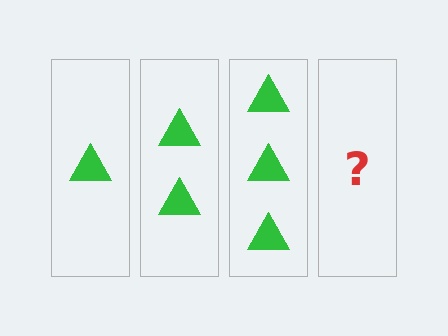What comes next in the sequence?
The next element should be 4 triangles.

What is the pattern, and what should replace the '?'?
The pattern is that each step adds one more triangle. The '?' should be 4 triangles.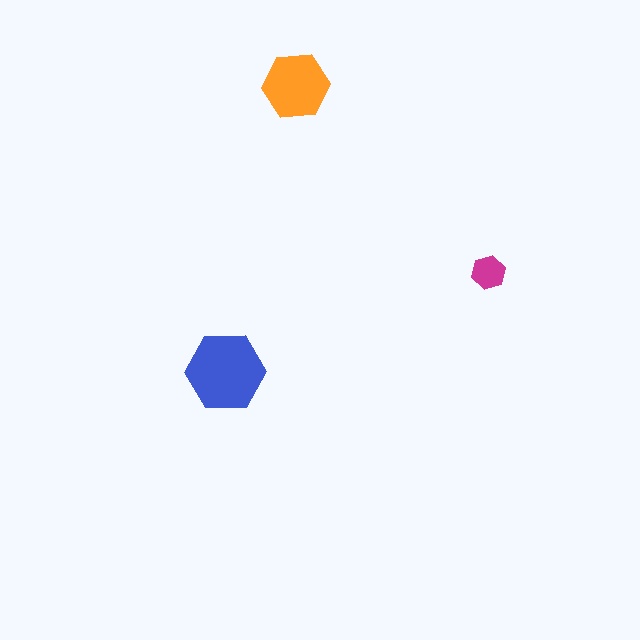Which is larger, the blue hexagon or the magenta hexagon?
The blue one.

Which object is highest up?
The orange hexagon is topmost.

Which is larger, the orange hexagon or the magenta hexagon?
The orange one.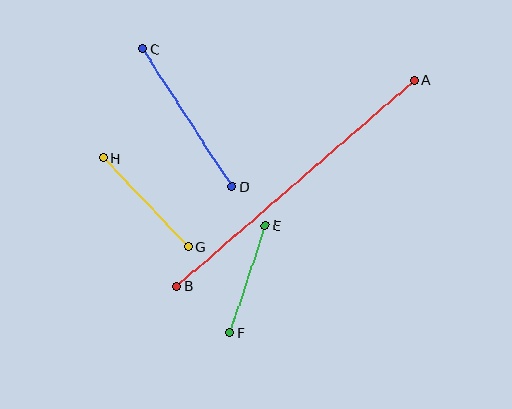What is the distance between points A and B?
The distance is approximately 314 pixels.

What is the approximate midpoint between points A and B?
The midpoint is at approximately (296, 183) pixels.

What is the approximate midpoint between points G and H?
The midpoint is at approximately (146, 202) pixels.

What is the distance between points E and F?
The distance is approximately 113 pixels.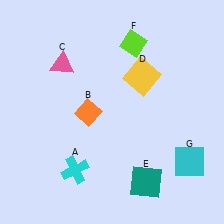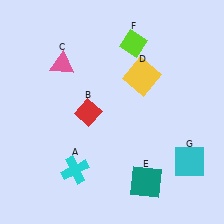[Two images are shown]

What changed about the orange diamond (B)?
In Image 1, B is orange. In Image 2, it changed to red.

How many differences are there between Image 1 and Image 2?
There is 1 difference between the two images.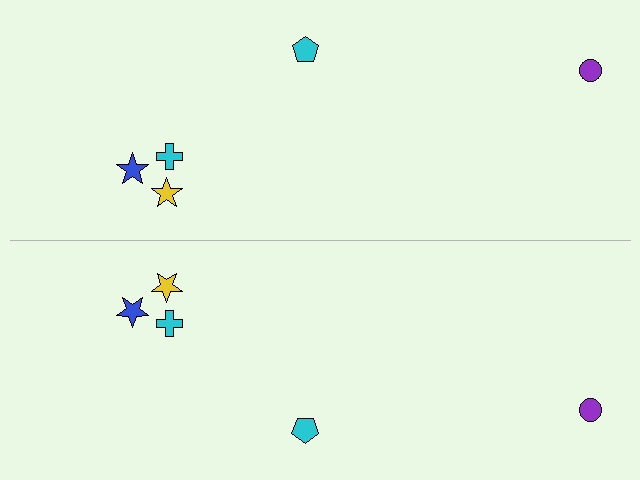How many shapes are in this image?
There are 10 shapes in this image.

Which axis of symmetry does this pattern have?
The pattern has a horizontal axis of symmetry running through the center of the image.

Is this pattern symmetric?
Yes, this pattern has bilateral (reflection) symmetry.